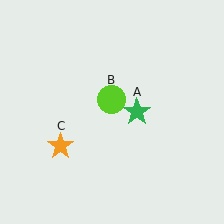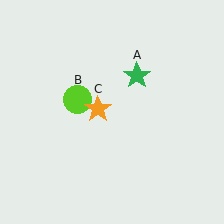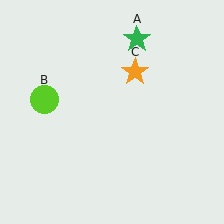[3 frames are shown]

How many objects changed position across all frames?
3 objects changed position: green star (object A), lime circle (object B), orange star (object C).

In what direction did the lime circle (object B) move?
The lime circle (object B) moved left.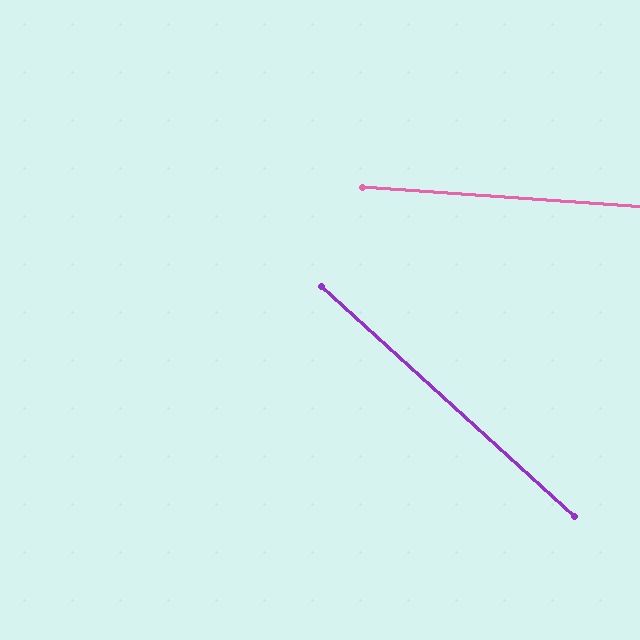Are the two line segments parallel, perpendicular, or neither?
Neither parallel nor perpendicular — they differ by about 38°.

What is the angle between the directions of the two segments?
Approximately 38 degrees.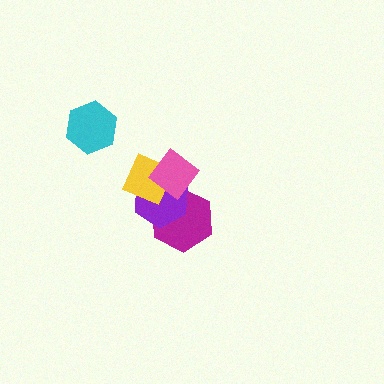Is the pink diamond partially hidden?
No, no other shape covers it.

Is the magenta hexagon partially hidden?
Yes, it is partially covered by another shape.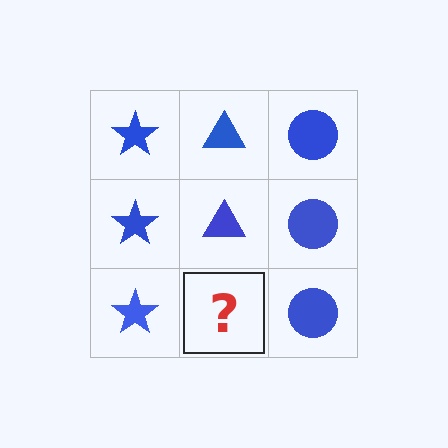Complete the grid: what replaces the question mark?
The question mark should be replaced with a blue triangle.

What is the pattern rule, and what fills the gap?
The rule is that each column has a consistent shape. The gap should be filled with a blue triangle.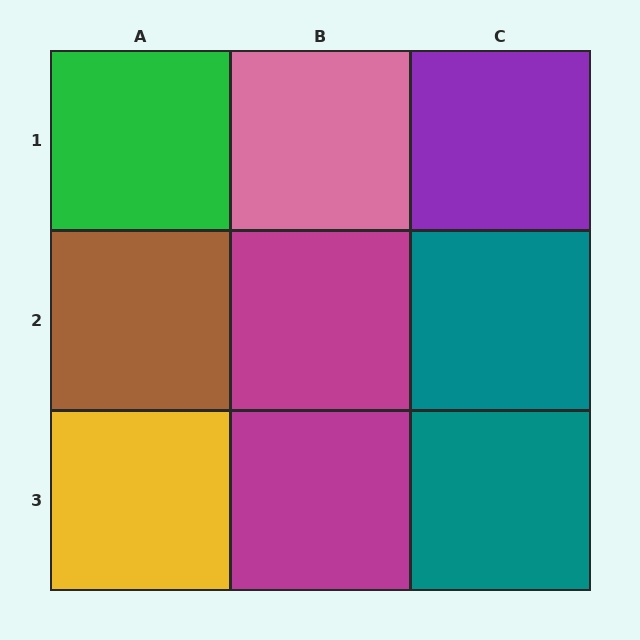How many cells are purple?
1 cell is purple.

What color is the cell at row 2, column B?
Magenta.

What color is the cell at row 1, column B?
Pink.